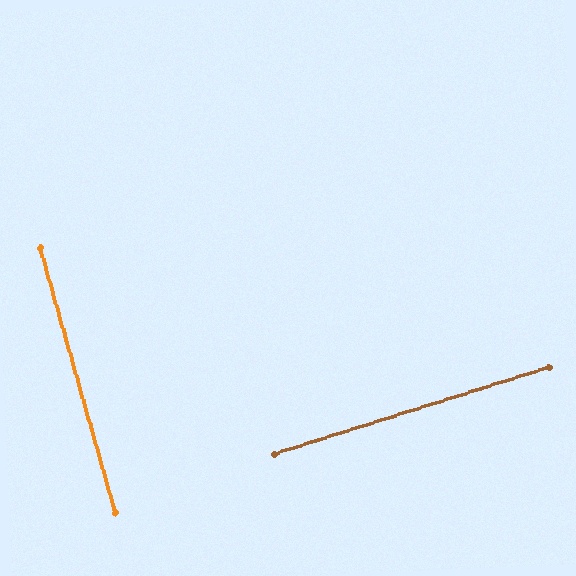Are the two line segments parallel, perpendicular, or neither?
Perpendicular — they meet at approximately 88°.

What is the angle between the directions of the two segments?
Approximately 88 degrees.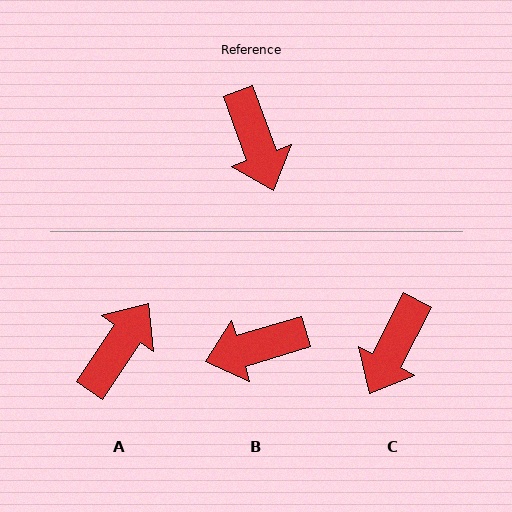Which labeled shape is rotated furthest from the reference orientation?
A, about 126 degrees away.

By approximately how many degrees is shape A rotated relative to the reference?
Approximately 126 degrees counter-clockwise.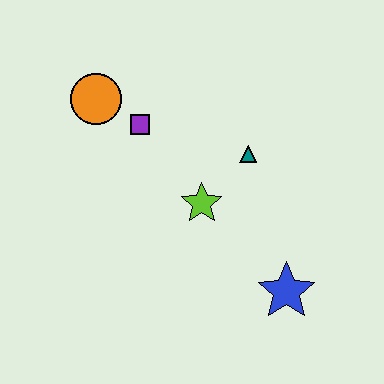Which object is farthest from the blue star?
The orange circle is farthest from the blue star.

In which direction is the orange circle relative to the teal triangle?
The orange circle is to the left of the teal triangle.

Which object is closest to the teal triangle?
The lime star is closest to the teal triangle.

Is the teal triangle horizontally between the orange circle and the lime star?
No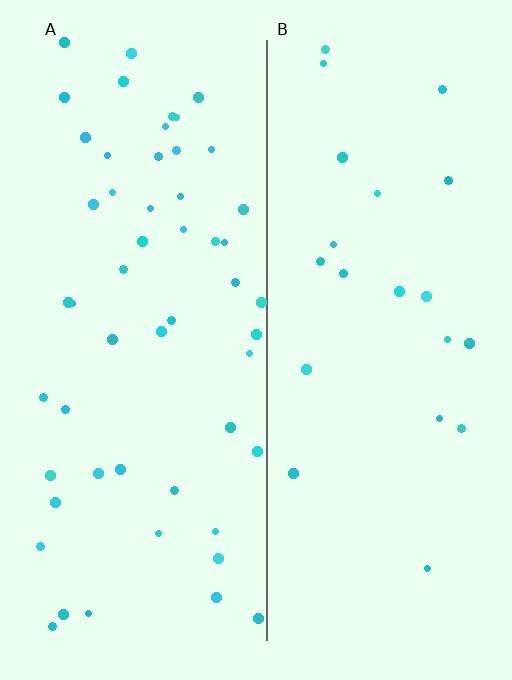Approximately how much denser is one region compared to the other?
Approximately 2.5× — region A over region B.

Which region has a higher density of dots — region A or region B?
A (the left).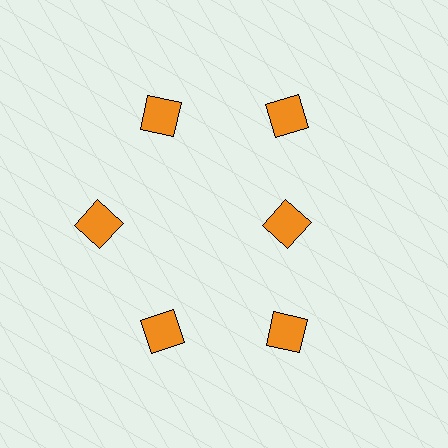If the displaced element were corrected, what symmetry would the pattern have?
It would have 6-fold rotational symmetry — the pattern would map onto itself every 60 degrees.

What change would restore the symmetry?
The symmetry would be restored by moving it outward, back onto the ring so that all 6 diamonds sit at equal angles and equal distance from the center.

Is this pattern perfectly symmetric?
No. The 6 orange diamonds are arranged in a ring, but one element near the 3 o'clock position is pulled inward toward the center, breaking the 6-fold rotational symmetry.